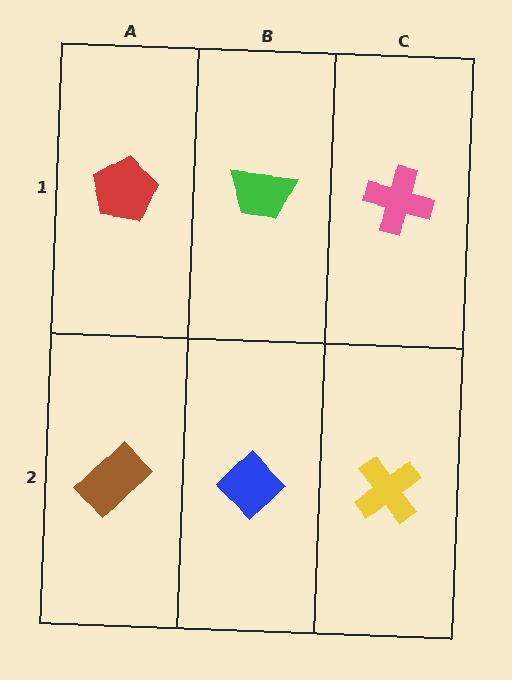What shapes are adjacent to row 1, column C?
A yellow cross (row 2, column C), a green trapezoid (row 1, column B).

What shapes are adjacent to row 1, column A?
A brown rectangle (row 2, column A), a green trapezoid (row 1, column B).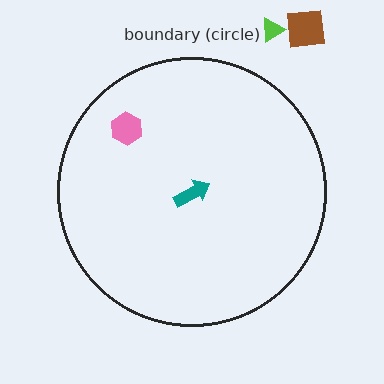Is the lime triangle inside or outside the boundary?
Outside.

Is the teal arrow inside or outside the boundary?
Inside.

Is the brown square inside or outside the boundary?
Outside.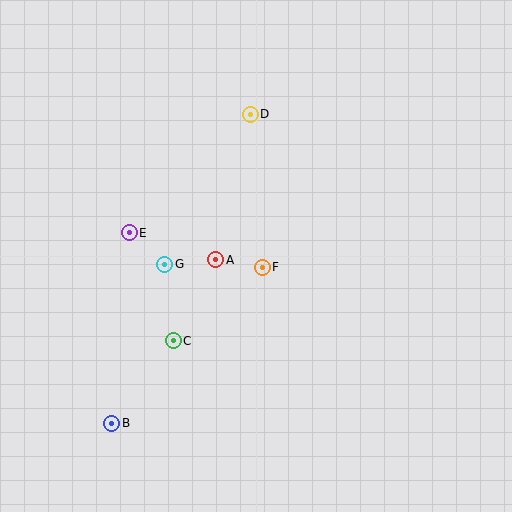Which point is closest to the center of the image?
Point F at (262, 267) is closest to the center.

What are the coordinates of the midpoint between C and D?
The midpoint between C and D is at (212, 227).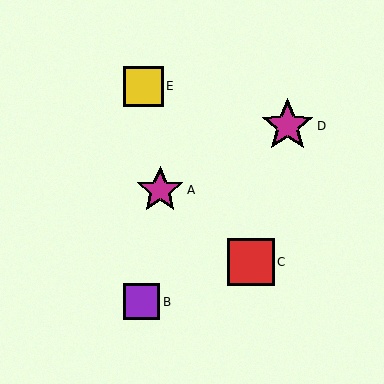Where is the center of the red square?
The center of the red square is at (251, 262).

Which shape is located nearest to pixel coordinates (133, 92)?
The yellow square (labeled E) at (143, 86) is nearest to that location.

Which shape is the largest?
The magenta star (labeled D) is the largest.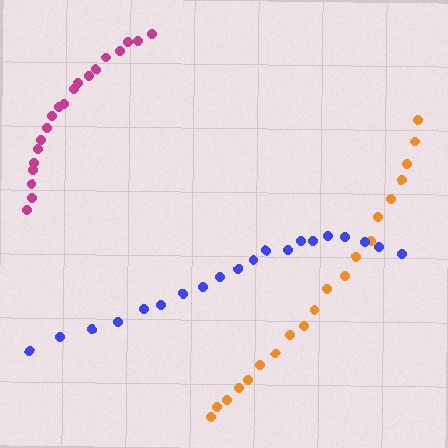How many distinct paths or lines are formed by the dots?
There are 3 distinct paths.